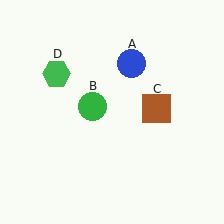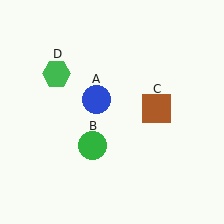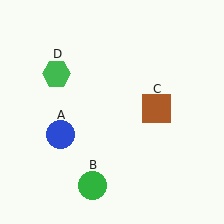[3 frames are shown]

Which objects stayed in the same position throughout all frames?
Brown square (object C) and green hexagon (object D) remained stationary.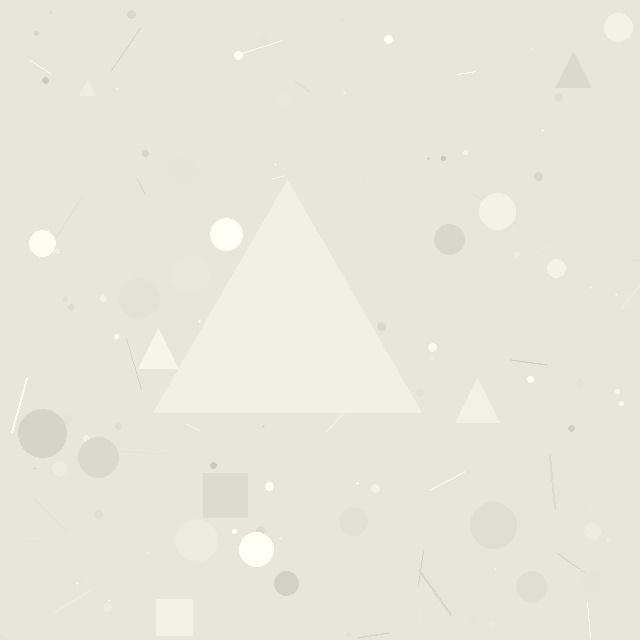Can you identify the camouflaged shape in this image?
The camouflaged shape is a triangle.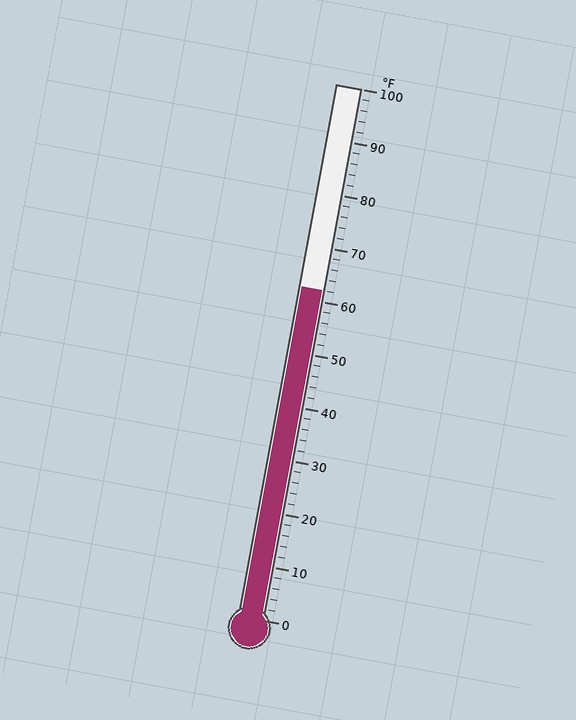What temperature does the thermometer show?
The thermometer shows approximately 62°F.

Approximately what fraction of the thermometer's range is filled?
The thermometer is filled to approximately 60% of its range.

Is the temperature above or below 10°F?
The temperature is above 10°F.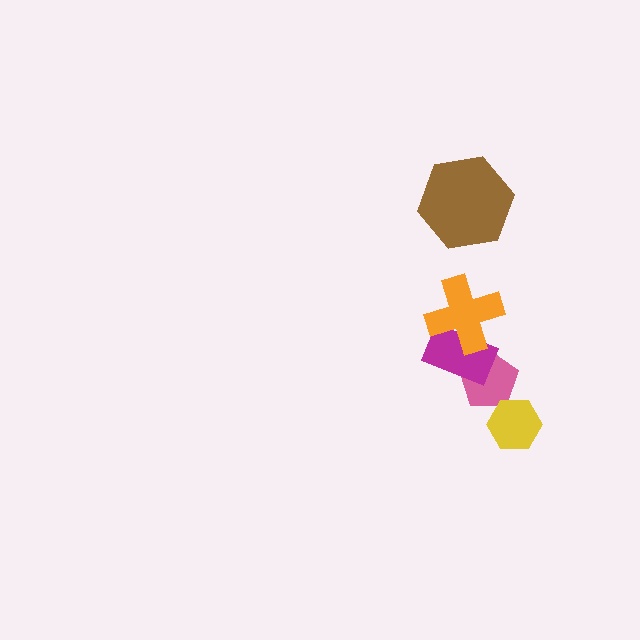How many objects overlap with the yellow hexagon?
1 object overlaps with the yellow hexagon.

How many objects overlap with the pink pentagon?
2 objects overlap with the pink pentagon.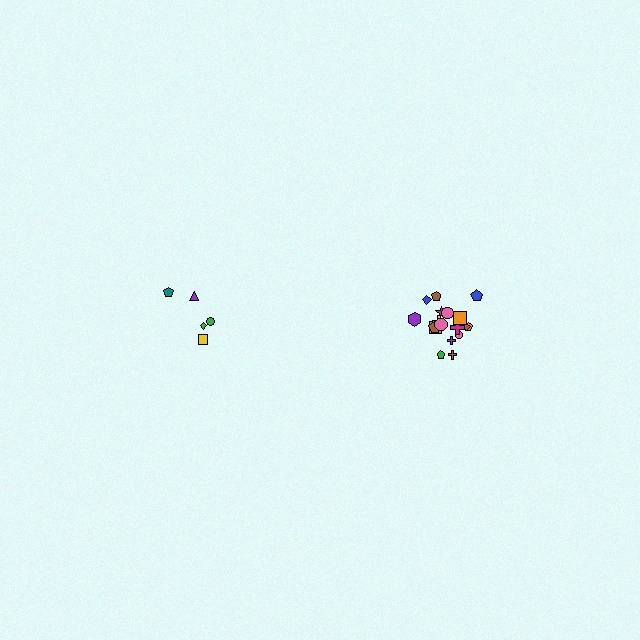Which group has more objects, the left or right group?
The right group.